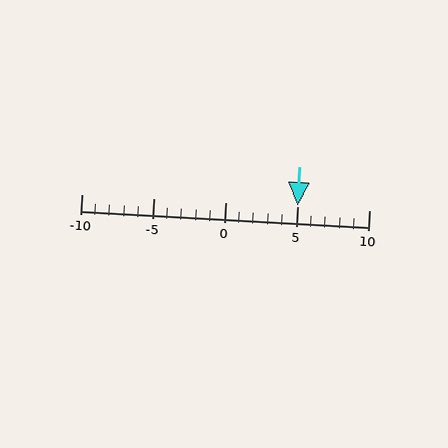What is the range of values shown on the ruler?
The ruler shows values from -10 to 10.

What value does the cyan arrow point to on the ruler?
The cyan arrow points to approximately 5.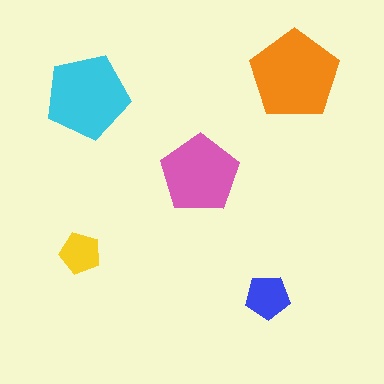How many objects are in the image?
There are 5 objects in the image.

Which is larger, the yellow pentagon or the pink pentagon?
The pink one.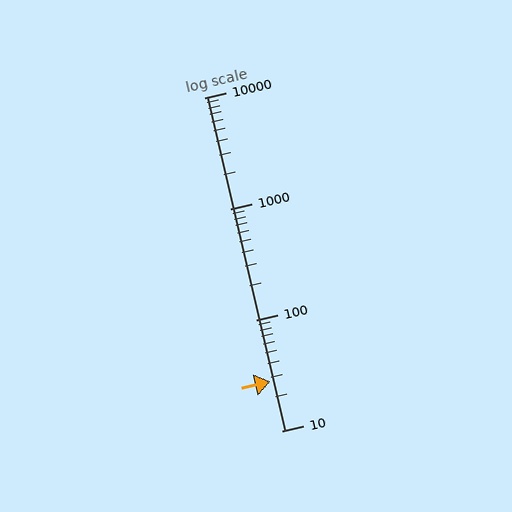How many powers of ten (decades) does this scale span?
The scale spans 3 decades, from 10 to 10000.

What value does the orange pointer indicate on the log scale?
The pointer indicates approximately 28.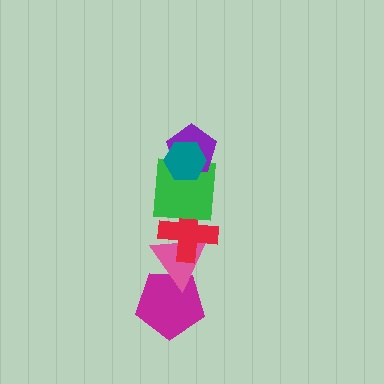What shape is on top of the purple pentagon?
The teal hexagon is on top of the purple pentagon.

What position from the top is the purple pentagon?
The purple pentagon is 2nd from the top.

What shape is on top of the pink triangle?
The red cross is on top of the pink triangle.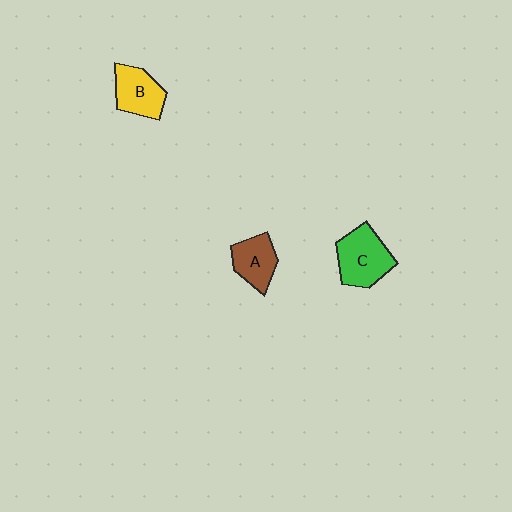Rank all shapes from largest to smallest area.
From largest to smallest: C (green), B (yellow), A (brown).